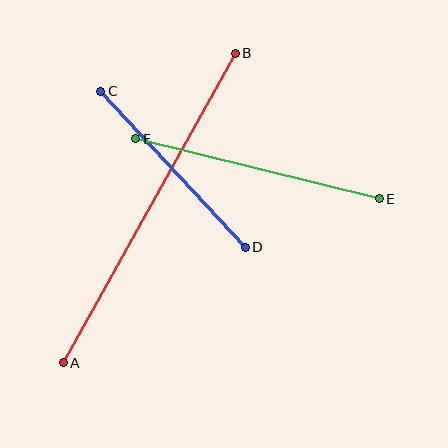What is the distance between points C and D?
The distance is approximately 213 pixels.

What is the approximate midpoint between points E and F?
The midpoint is at approximately (258, 169) pixels.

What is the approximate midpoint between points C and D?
The midpoint is at approximately (173, 169) pixels.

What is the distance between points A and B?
The distance is approximately 354 pixels.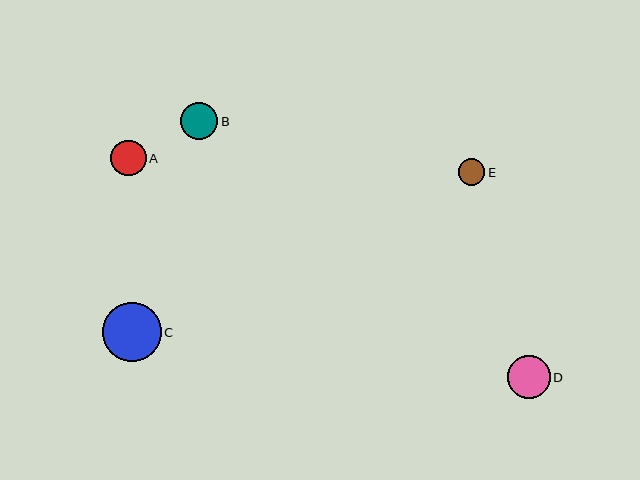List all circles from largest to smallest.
From largest to smallest: C, D, B, A, E.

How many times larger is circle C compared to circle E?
Circle C is approximately 2.2 times the size of circle E.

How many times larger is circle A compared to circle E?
Circle A is approximately 1.3 times the size of circle E.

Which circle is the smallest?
Circle E is the smallest with a size of approximately 26 pixels.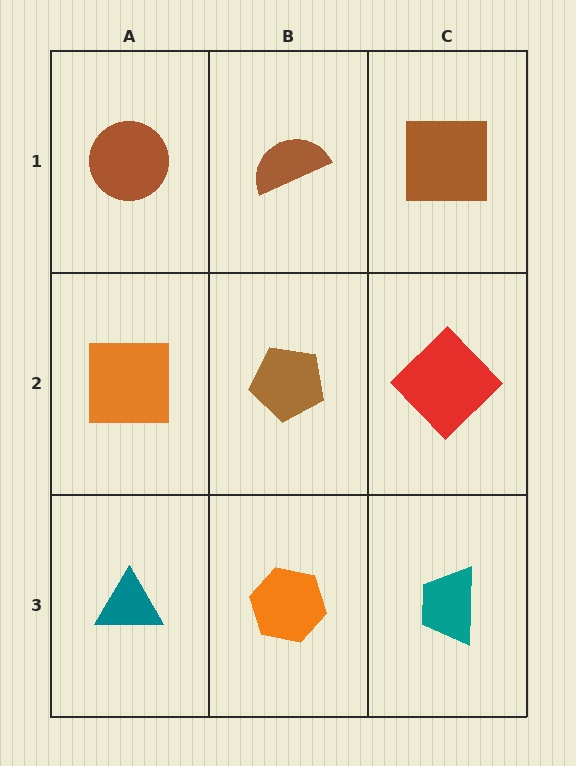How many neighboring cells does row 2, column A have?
3.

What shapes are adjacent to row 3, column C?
A red diamond (row 2, column C), an orange hexagon (row 3, column B).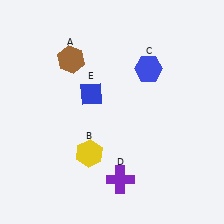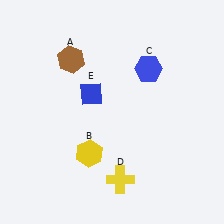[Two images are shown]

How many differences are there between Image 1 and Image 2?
There is 1 difference between the two images.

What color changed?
The cross (D) changed from purple in Image 1 to yellow in Image 2.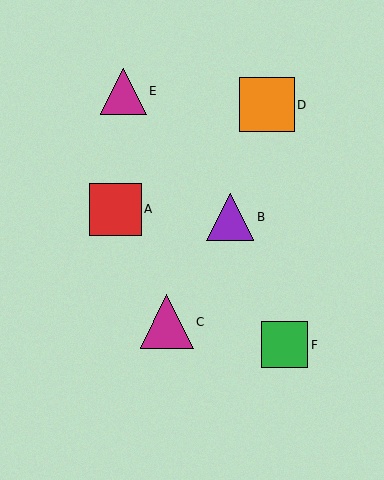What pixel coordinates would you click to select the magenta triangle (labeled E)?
Click at (123, 91) to select the magenta triangle E.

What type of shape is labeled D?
Shape D is an orange square.